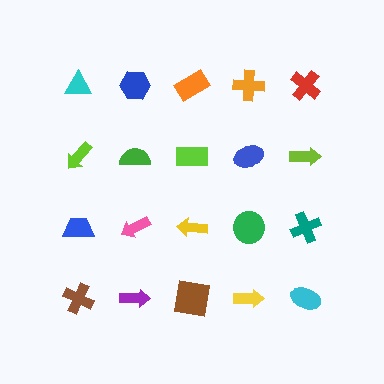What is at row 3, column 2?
A pink arrow.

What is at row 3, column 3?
A yellow arrow.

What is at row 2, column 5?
A lime arrow.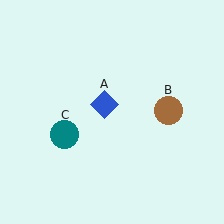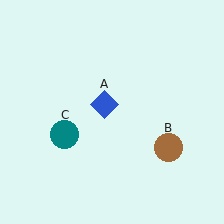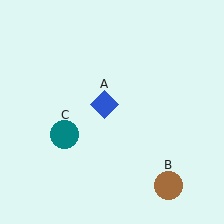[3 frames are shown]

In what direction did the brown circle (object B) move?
The brown circle (object B) moved down.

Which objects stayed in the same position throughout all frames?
Blue diamond (object A) and teal circle (object C) remained stationary.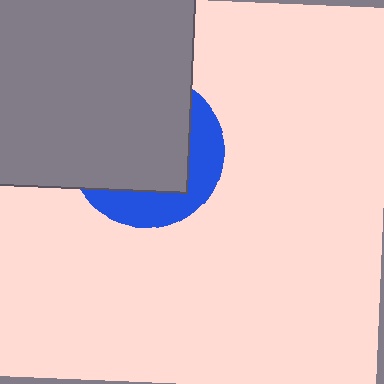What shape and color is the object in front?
The object in front is a gray rectangle.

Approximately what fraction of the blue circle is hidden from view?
Roughly 66% of the blue circle is hidden behind the gray rectangle.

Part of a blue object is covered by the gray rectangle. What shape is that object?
It is a circle.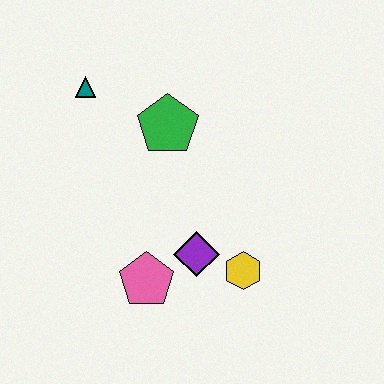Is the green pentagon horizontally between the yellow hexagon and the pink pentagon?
Yes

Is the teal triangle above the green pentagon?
Yes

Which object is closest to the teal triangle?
The green pentagon is closest to the teal triangle.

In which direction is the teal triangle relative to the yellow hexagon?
The teal triangle is above the yellow hexagon.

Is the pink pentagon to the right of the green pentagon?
No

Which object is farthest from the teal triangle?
The yellow hexagon is farthest from the teal triangle.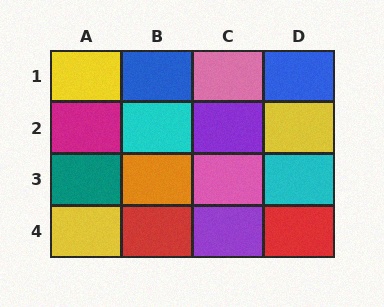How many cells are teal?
1 cell is teal.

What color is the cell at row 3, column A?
Teal.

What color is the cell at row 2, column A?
Magenta.